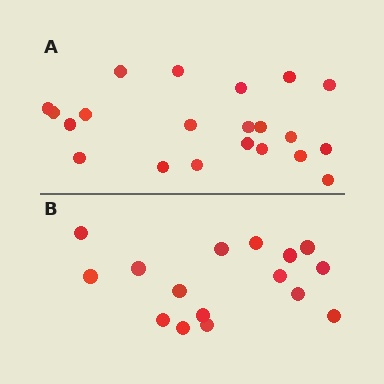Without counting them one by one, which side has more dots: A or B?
Region A (the top region) has more dots.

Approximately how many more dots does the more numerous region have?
Region A has about 5 more dots than region B.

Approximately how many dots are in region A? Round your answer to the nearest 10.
About 20 dots. (The exact count is 21, which rounds to 20.)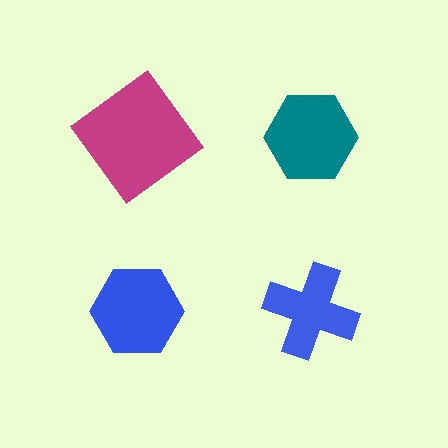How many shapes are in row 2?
2 shapes.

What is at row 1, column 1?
A magenta diamond.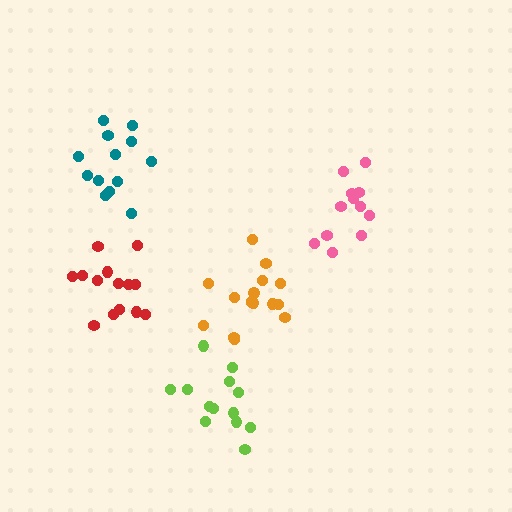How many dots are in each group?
Group 1: 12 dots, Group 2: 14 dots, Group 3: 13 dots, Group 4: 13 dots, Group 5: 16 dots (68 total).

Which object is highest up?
The teal cluster is topmost.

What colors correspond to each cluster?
The clusters are colored: pink, red, lime, teal, orange.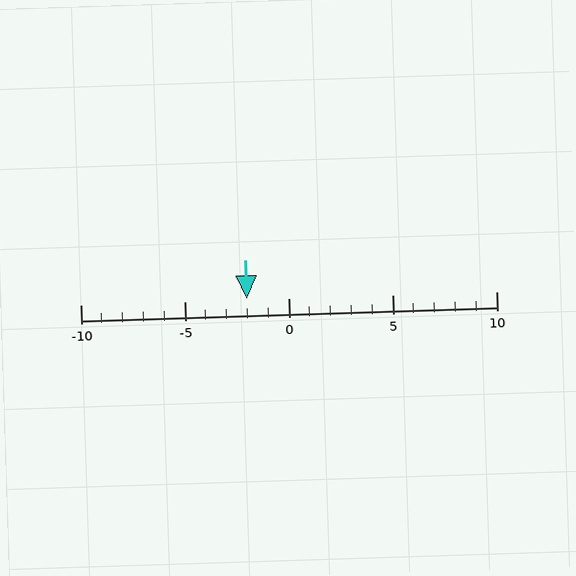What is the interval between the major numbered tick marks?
The major tick marks are spaced 5 units apart.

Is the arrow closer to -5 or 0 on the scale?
The arrow is closer to 0.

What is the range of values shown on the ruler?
The ruler shows values from -10 to 10.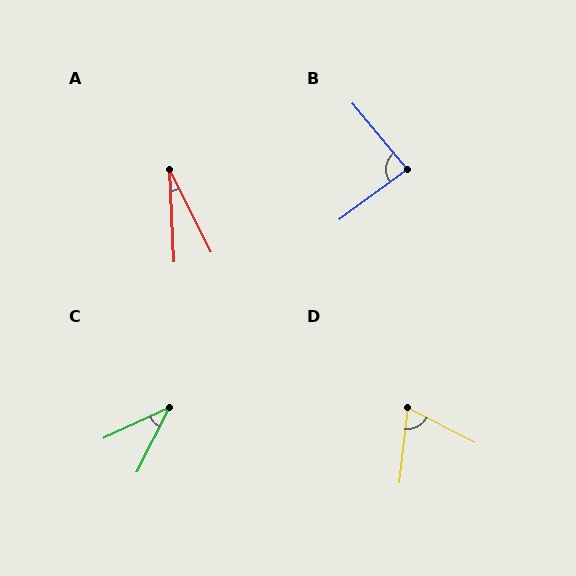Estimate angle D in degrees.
Approximately 70 degrees.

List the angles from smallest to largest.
A (24°), C (38°), D (70°), B (87°).